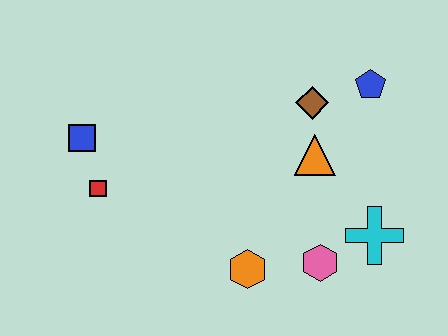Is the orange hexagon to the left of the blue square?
No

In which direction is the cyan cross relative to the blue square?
The cyan cross is to the right of the blue square.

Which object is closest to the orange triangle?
The brown diamond is closest to the orange triangle.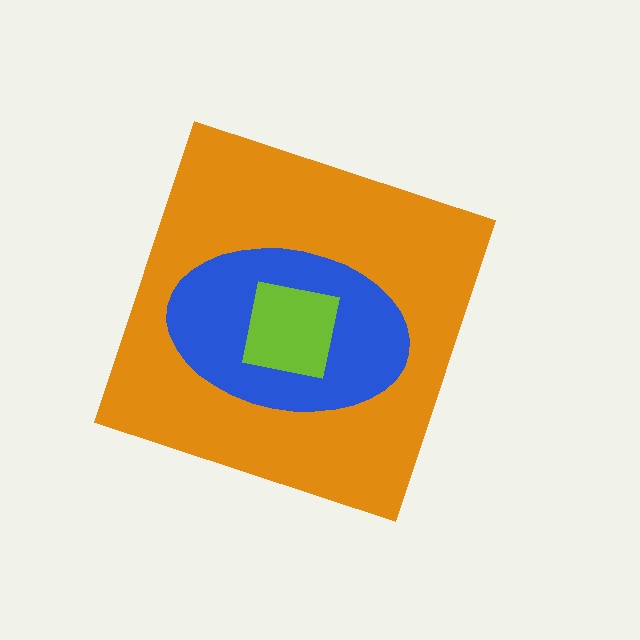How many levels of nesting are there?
3.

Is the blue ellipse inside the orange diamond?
Yes.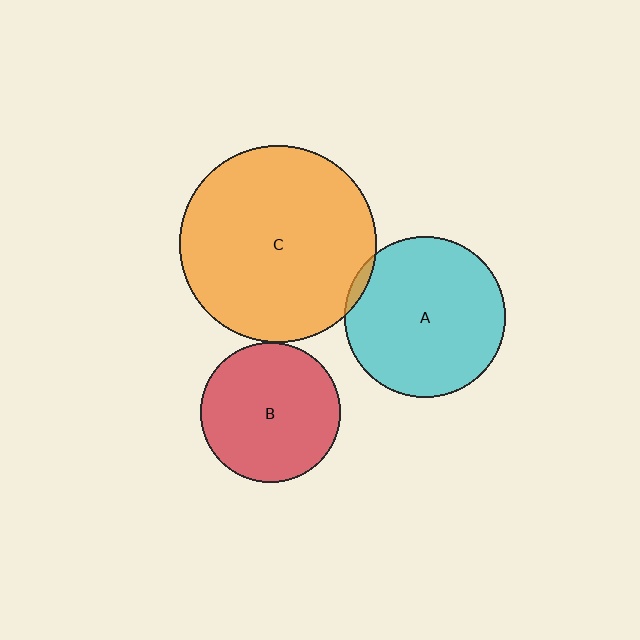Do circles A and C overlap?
Yes.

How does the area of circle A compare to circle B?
Approximately 1.3 times.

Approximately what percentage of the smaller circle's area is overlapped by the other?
Approximately 5%.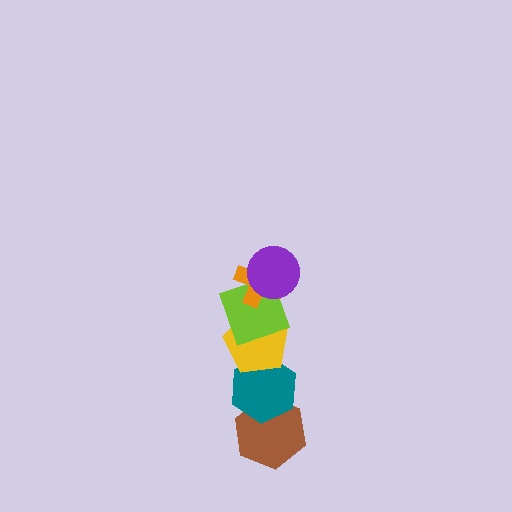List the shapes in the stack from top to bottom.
From top to bottom: the purple circle, the orange cross, the lime square, the yellow pentagon, the teal hexagon, the brown hexagon.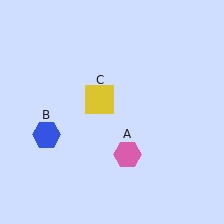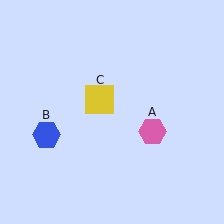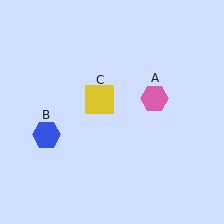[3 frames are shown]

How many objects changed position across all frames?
1 object changed position: pink hexagon (object A).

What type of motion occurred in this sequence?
The pink hexagon (object A) rotated counterclockwise around the center of the scene.